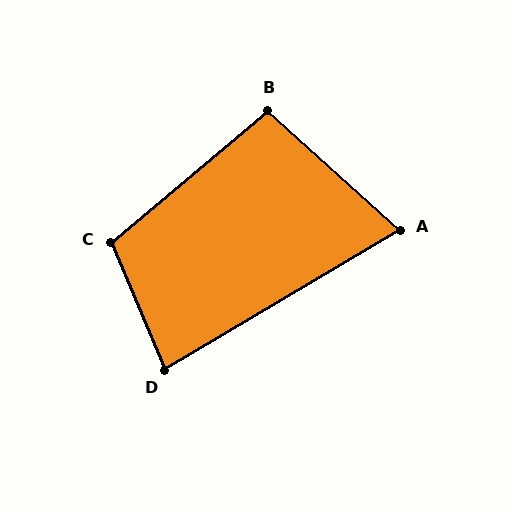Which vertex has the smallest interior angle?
A, at approximately 73 degrees.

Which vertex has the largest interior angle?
C, at approximately 107 degrees.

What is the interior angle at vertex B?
Approximately 98 degrees (obtuse).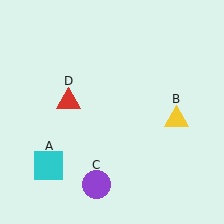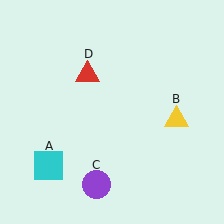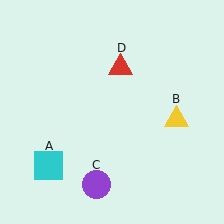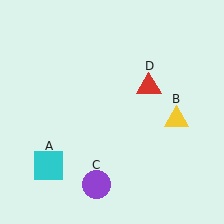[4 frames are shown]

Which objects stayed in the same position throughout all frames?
Cyan square (object A) and yellow triangle (object B) and purple circle (object C) remained stationary.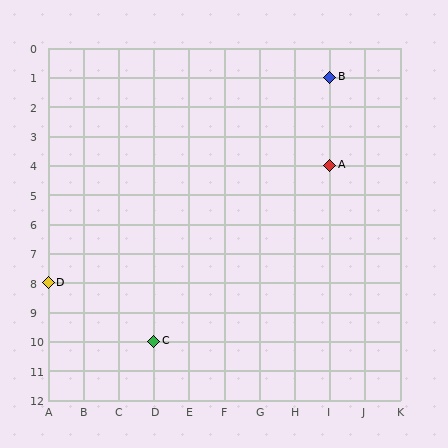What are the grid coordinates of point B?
Point B is at grid coordinates (I, 1).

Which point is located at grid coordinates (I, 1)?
Point B is at (I, 1).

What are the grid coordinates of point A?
Point A is at grid coordinates (I, 4).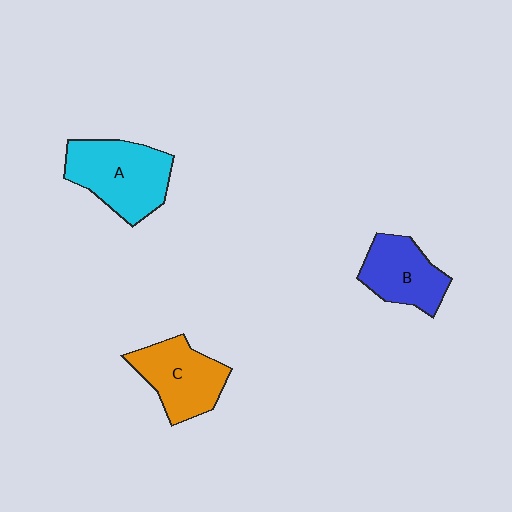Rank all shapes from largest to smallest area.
From largest to smallest: A (cyan), C (orange), B (blue).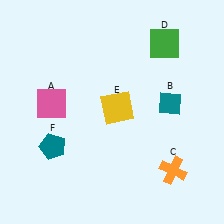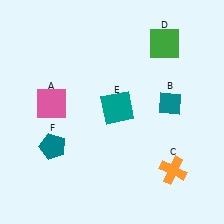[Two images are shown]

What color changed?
The square (E) changed from yellow in Image 1 to teal in Image 2.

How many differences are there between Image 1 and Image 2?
There is 1 difference between the two images.